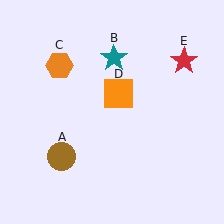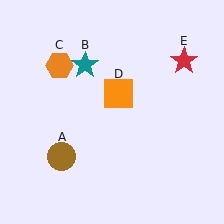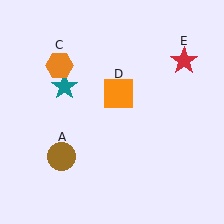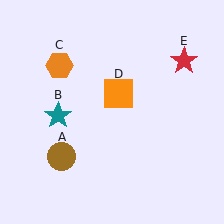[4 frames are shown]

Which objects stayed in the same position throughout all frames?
Brown circle (object A) and orange hexagon (object C) and orange square (object D) and red star (object E) remained stationary.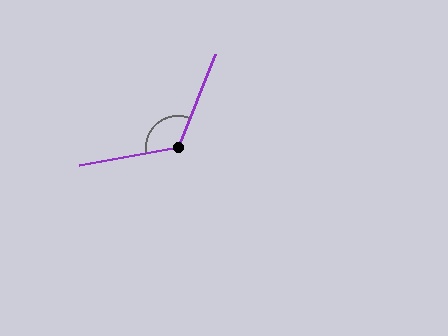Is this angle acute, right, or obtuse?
It is obtuse.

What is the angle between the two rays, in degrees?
Approximately 122 degrees.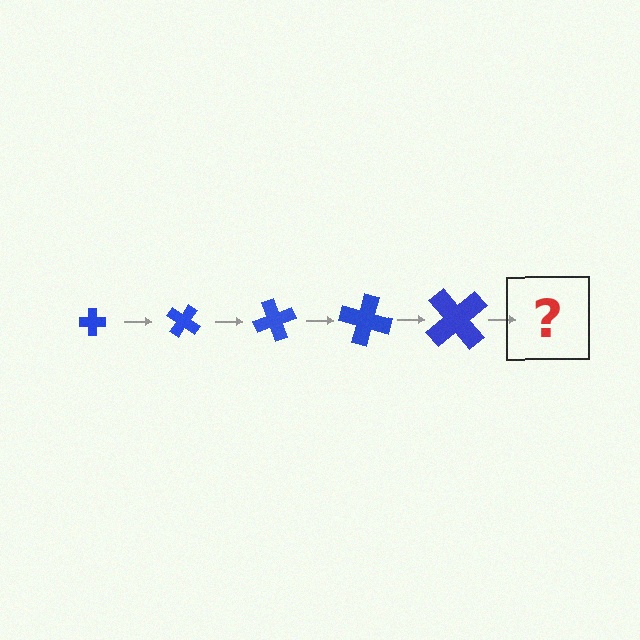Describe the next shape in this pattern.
It should be a cross, larger than the previous one and rotated 175 degrees from the start.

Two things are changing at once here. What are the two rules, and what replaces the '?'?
The two rules are that the cross grows larger each step and it rotates 35 degrees each step. The '?' should be a cross, larger than the previous one and rotated 175 degrees from the start.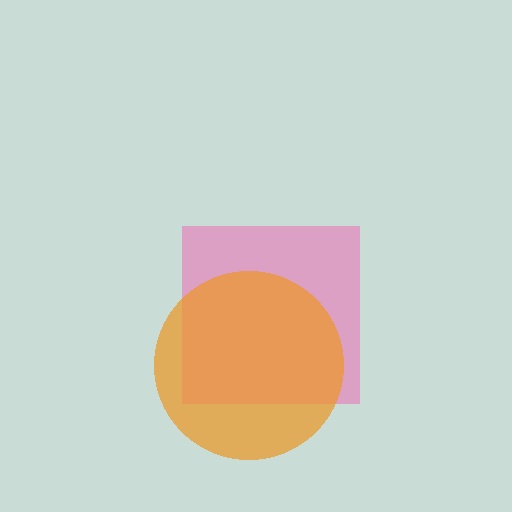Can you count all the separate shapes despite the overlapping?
Yes, there are 2 separate shapes.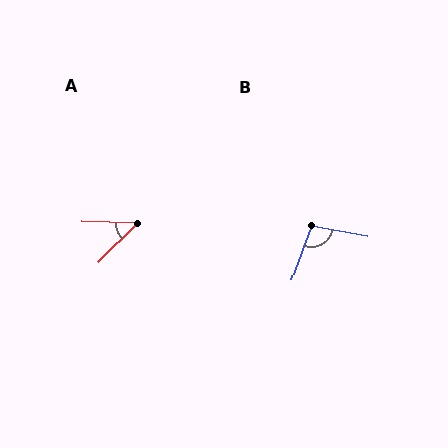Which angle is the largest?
B, at approximately 99 degrees.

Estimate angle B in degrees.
Approximately 99 degrees.